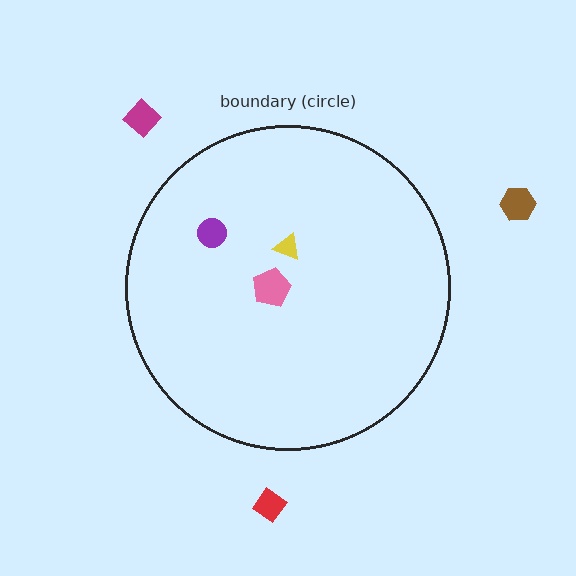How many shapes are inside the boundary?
3 inside, 3 outside.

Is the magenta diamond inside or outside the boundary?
Outside.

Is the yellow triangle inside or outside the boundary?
Inside.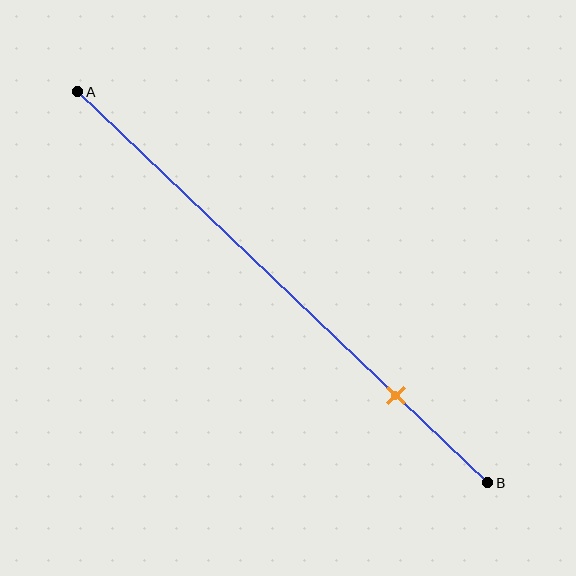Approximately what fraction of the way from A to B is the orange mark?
The orange mark is approximately 80% of the way from A to B.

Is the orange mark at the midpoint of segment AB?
No, the mark is at about 80% from A, not at the 50% midpoint.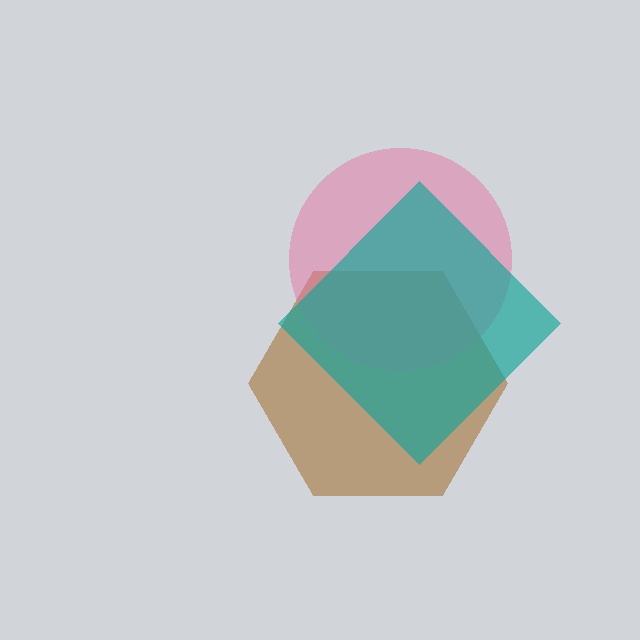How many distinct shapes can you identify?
There are 3 distinct shapes: a brown hexagon, a pink circle, a teal diamond.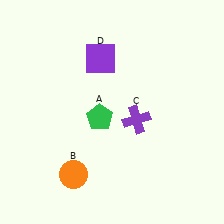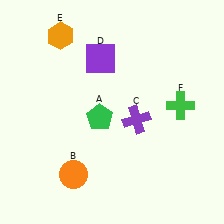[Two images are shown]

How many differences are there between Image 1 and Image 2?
There are 2 differences between the two images.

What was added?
An orange hexagon (E), a green cross (F) were added in Image 2.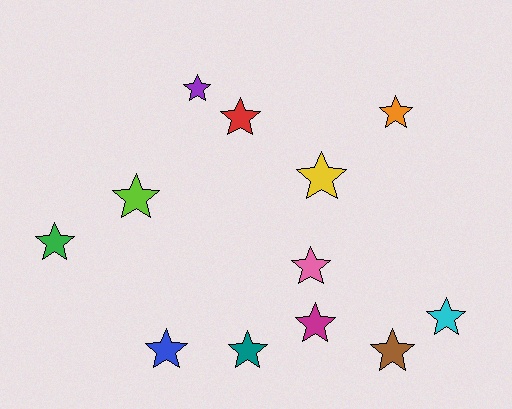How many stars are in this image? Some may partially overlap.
There are 12 stars.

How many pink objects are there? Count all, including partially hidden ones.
There is 1 pink object.